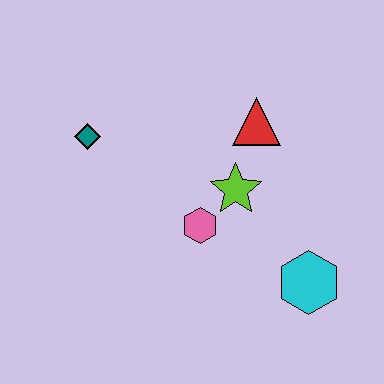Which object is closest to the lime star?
The pink hexagon is closest to the lime star.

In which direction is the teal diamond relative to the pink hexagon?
The teal diamond is to the left of the pink hexagon.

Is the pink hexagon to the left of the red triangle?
Yes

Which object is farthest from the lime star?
The teal diamond is farthest from the lime star.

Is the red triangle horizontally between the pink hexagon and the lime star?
No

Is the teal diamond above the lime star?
Yes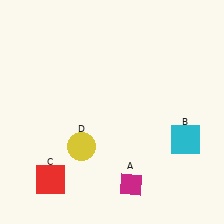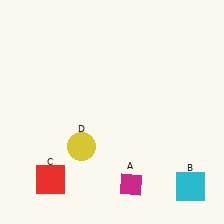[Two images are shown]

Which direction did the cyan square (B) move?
The cyan square (B) moved down.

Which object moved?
The cyan square (B) moved down.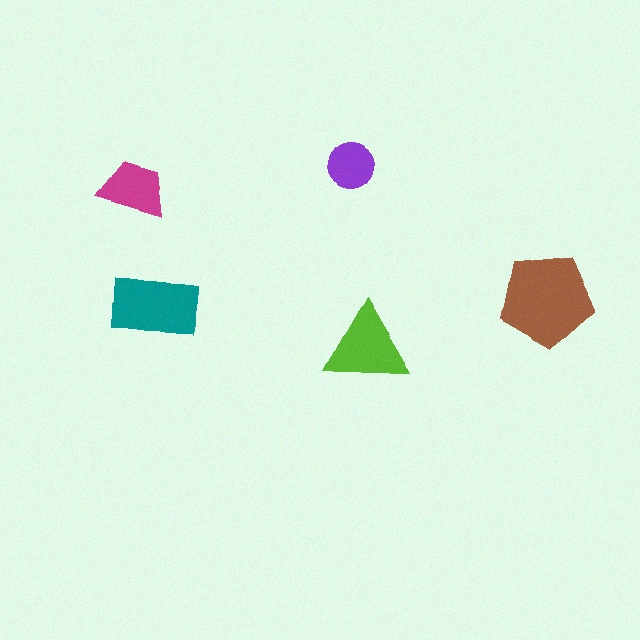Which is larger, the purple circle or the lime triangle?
The lime triangle.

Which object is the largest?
The brown pentagon.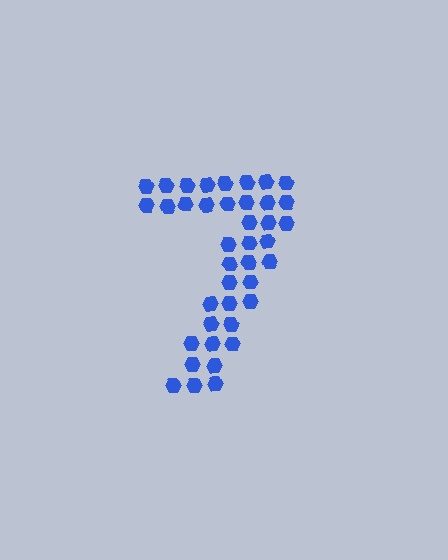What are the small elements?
The small elements are hexagons.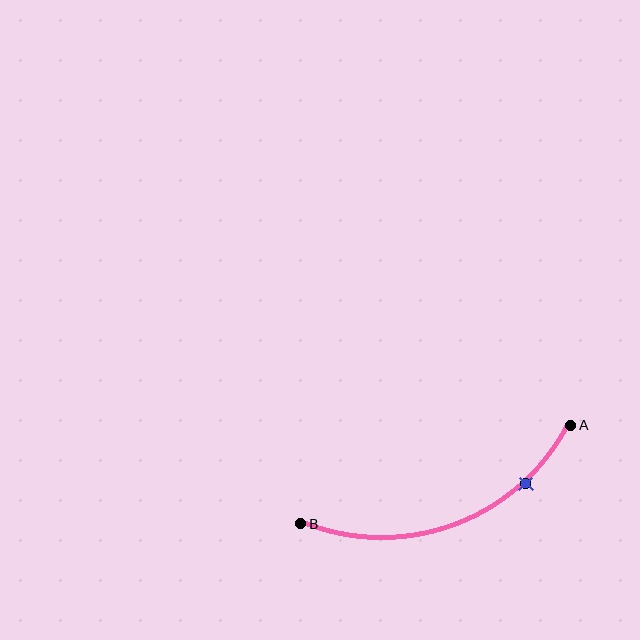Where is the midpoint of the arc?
The arc midpoint is the point on the curve farthest from the straight line joining A and B. It sits below that line.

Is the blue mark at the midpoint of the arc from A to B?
No. The blue mark lies on the arc but is closer to endpoint A. The arc midpoint would be at the point on the curve equidistant along the arc from both A and B.